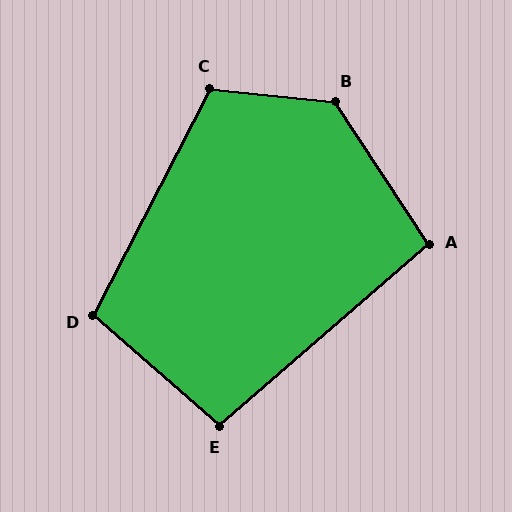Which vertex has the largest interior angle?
B, at approximately 129 degrees.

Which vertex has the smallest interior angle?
A, at approximately 98 degrees.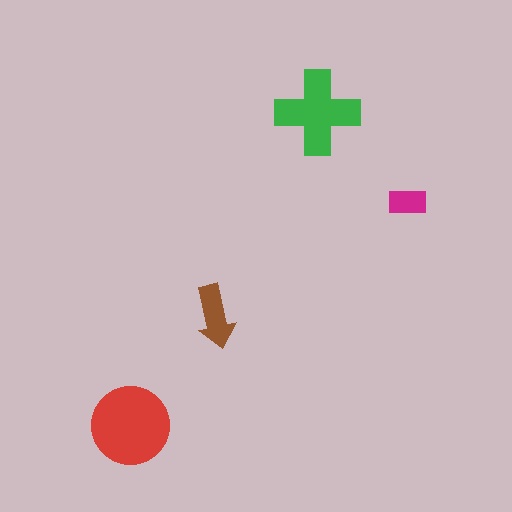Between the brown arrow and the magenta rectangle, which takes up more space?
The brown arrow.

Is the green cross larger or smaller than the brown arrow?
Larger.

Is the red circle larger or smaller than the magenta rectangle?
Larger.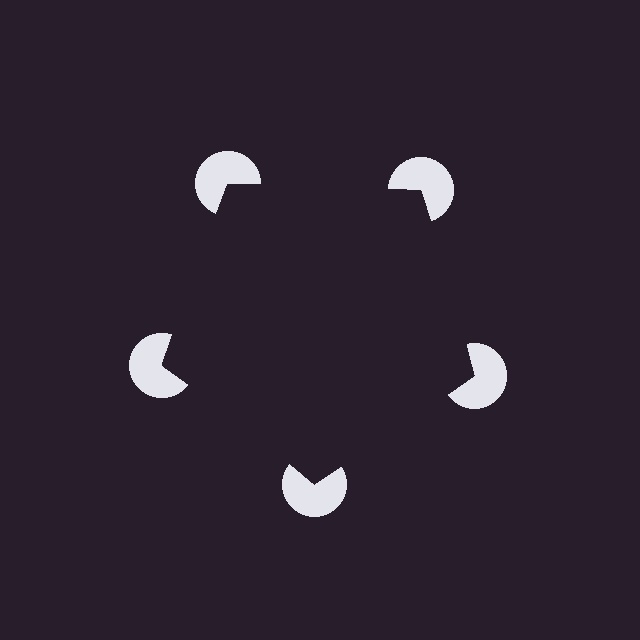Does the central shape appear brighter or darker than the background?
It typically appears slightly darker than the background, even though no actual brightness change is drawn.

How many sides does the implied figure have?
5 sides.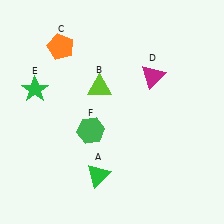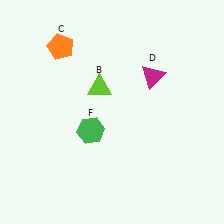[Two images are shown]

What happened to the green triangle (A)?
The green triangle (A) was removed in Image 2. It was in the bottom-left area of Image 1.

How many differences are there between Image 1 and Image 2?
There are 2 differences between the two images.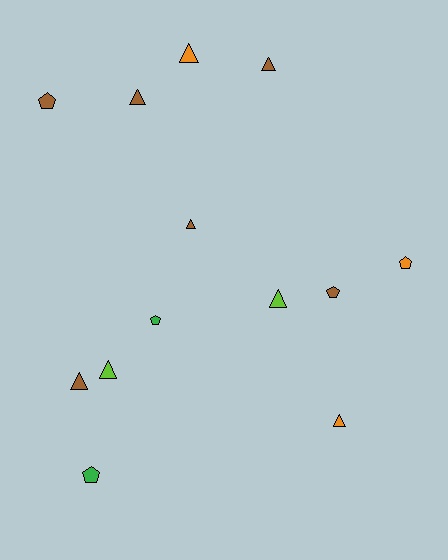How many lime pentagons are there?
There are no lime pentagons.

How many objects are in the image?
There are 13 objects.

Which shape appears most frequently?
Triangle, with 8 objects.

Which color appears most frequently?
Brown, with 6 objects.